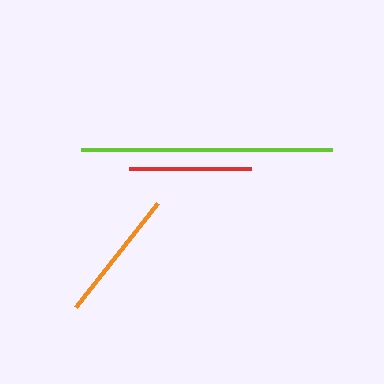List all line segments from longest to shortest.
From longest to shortest: lime, orange, red.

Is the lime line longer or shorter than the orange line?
The lime line is longer than the orange line.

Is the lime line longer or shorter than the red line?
The lime line is longer than the red line.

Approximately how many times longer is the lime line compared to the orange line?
The lime line is approximately 1.9 times the length of the orange line.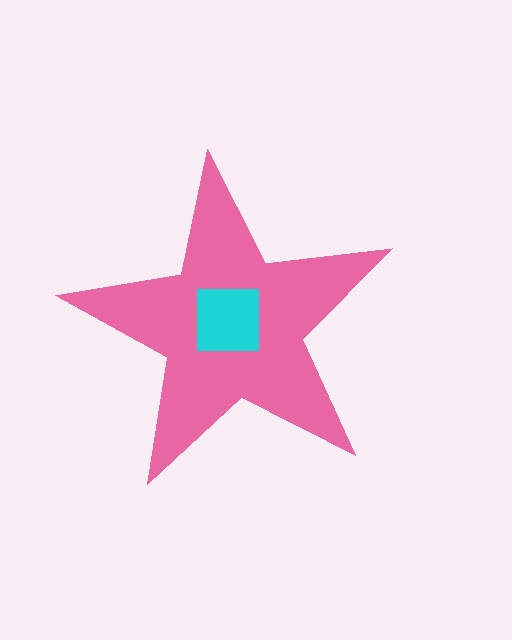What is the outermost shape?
The pink star.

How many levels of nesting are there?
2.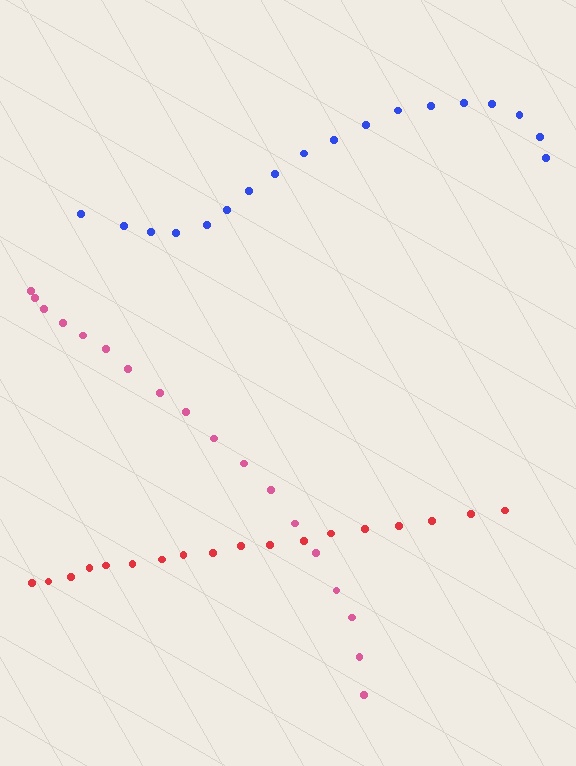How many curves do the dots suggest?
There are 3 distinct paths.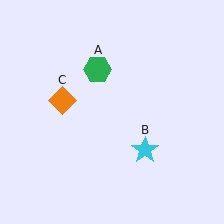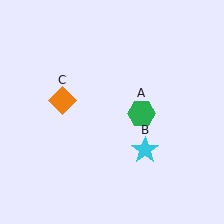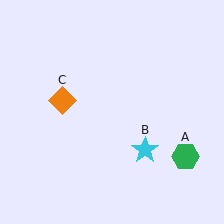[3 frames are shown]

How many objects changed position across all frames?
1 object changed position: green hexagon (object A).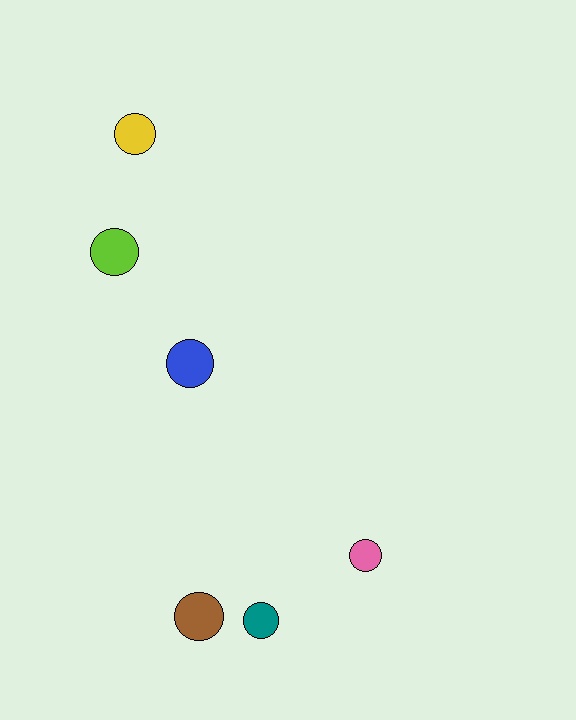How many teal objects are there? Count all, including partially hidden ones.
There is 1 teal object.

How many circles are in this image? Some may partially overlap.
There are 6 circles.